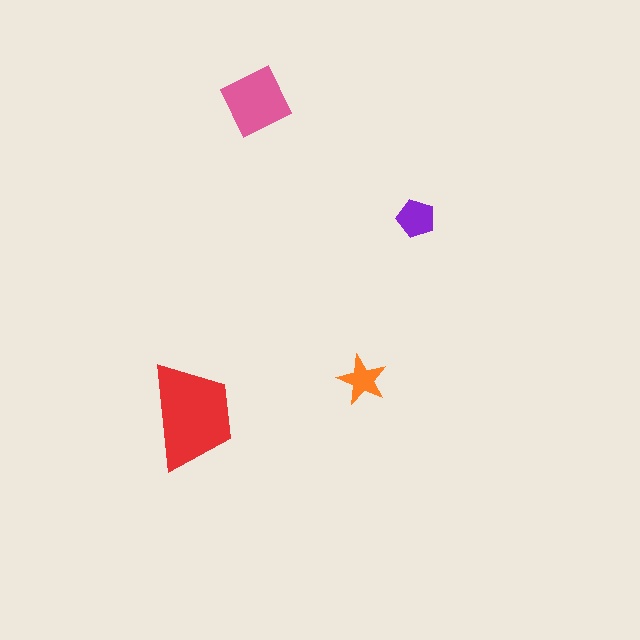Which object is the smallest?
The orange star.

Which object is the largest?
The red trapezoid.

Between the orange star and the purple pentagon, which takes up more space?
The purple pentagon.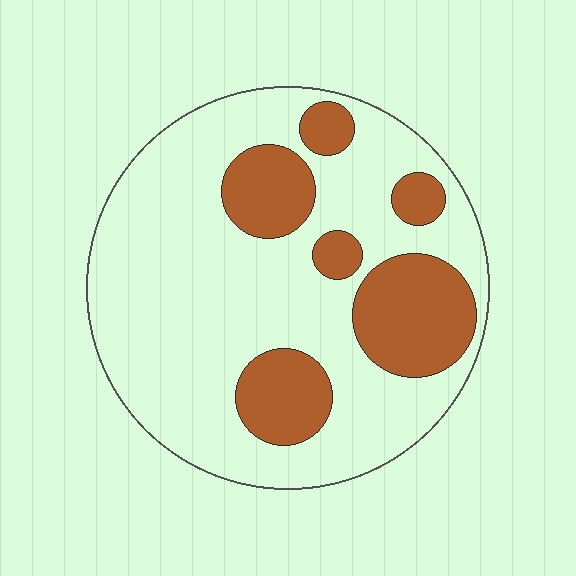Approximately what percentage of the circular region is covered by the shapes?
Approximately 25%.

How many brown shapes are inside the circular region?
6.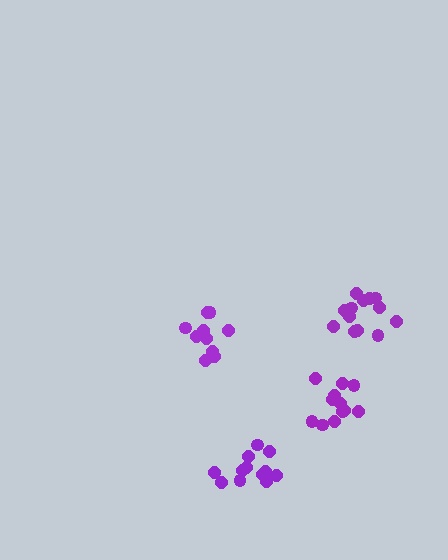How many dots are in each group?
Group 1: 13 dots, Group 2: 12 dots, Group 3: 10 dots, Group 4: 12 dots (47 total).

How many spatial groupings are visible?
There are 4 spatial groupings.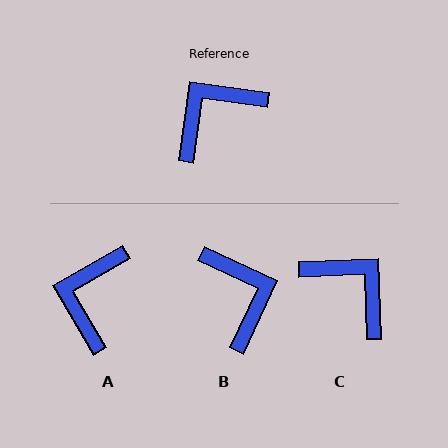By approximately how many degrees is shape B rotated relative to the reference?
Approximately 107 degrees clockwise.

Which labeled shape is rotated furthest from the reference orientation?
B, about 107 degrees away.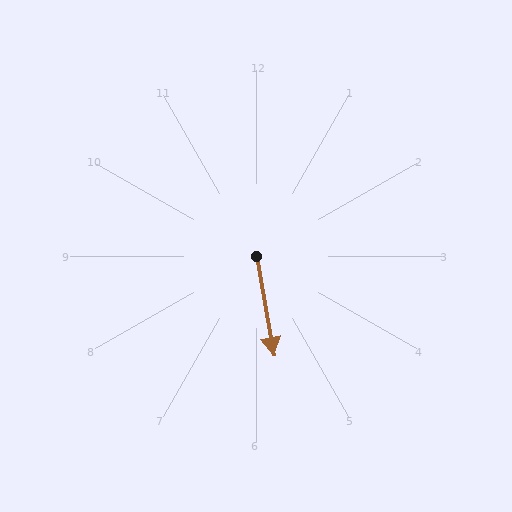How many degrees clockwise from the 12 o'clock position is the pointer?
Approximately 170 degrees.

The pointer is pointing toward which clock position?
Roughly 6 o'clock.